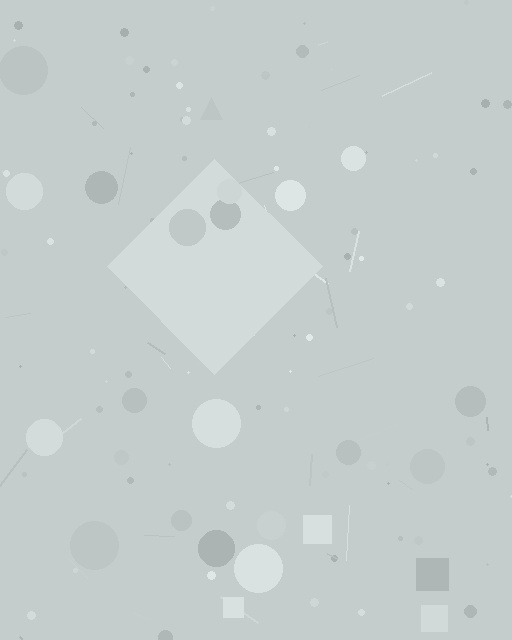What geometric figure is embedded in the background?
A diamond is embedded in the background.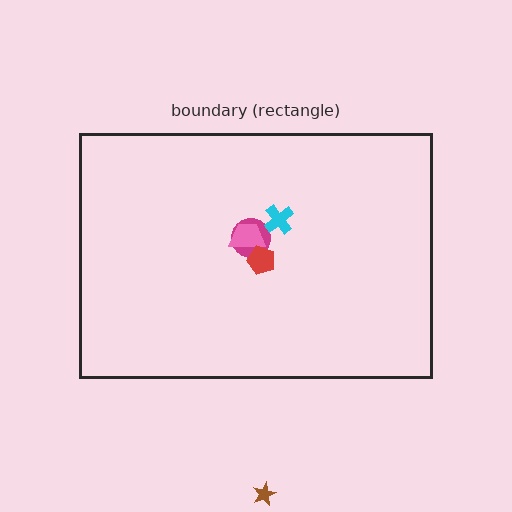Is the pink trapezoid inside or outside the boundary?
Inside.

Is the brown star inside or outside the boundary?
Outside.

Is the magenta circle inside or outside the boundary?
Inside.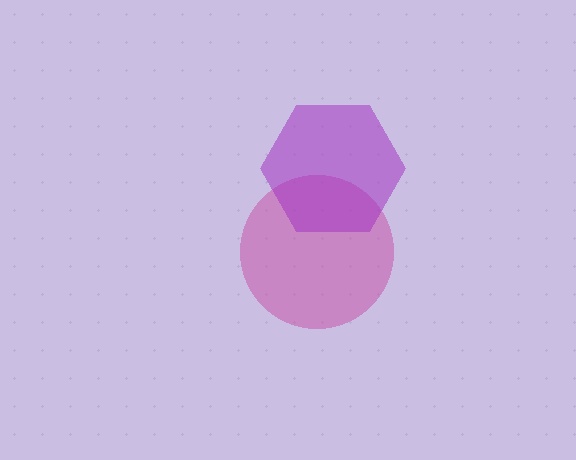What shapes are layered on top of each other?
The layered shapes are: a magenta circle, a purple hexagon.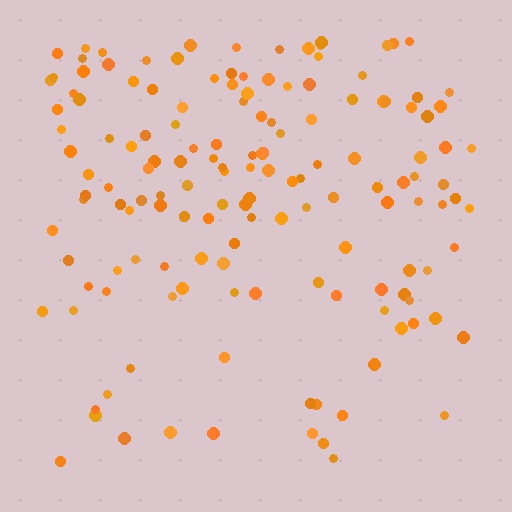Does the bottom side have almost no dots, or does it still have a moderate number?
Still a moderate number, just noticeably fewer than the top.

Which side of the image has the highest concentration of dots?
The top.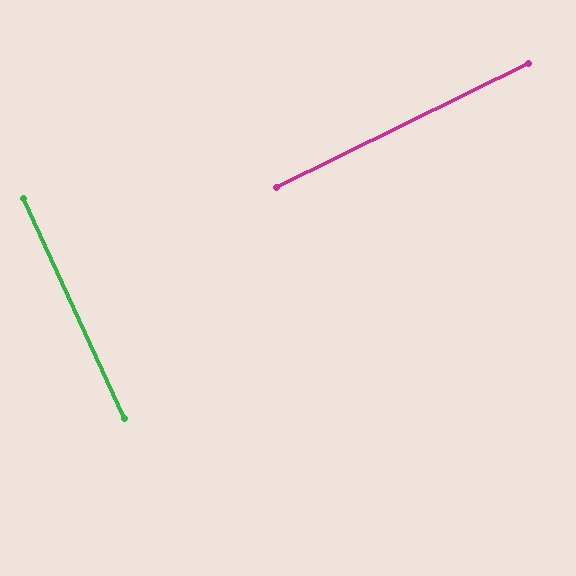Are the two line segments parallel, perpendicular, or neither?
Perpendicular — they meet at approximately 89°.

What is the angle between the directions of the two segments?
Approximately 89 degrees.